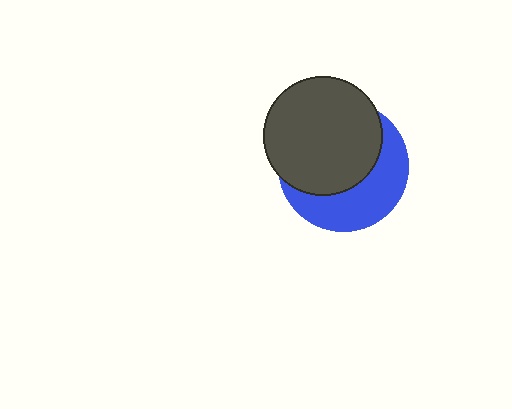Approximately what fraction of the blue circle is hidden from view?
Roughly 58% of the blue circle is hidden behind the dark gray circle.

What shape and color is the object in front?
The object in front is a dark gray circle.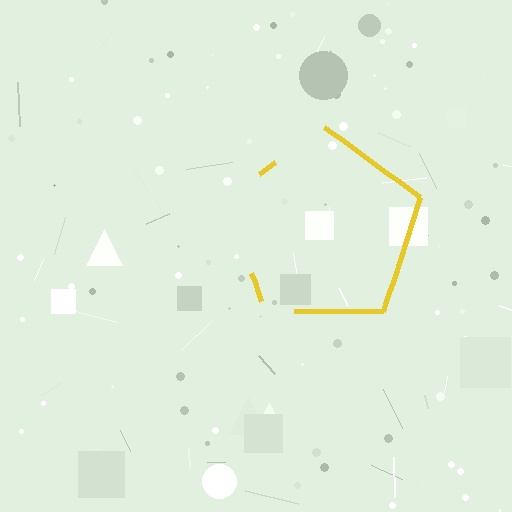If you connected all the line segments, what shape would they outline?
They would outline a pentagon.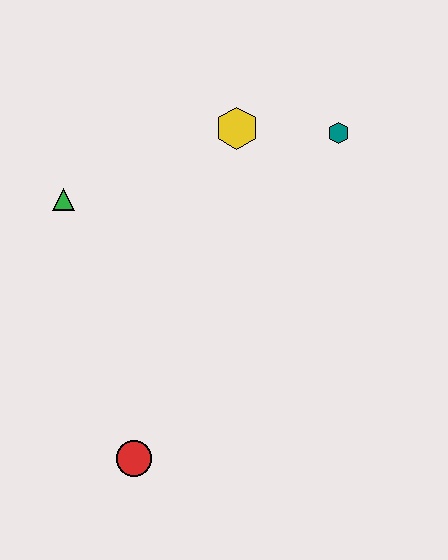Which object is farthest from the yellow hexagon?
The red circle is farthest from the yellow hexagon.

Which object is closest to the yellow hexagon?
The teal hexagon is closest to the yellow hexagon.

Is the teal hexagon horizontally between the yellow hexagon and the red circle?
No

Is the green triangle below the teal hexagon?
Yes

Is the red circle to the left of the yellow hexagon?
Yes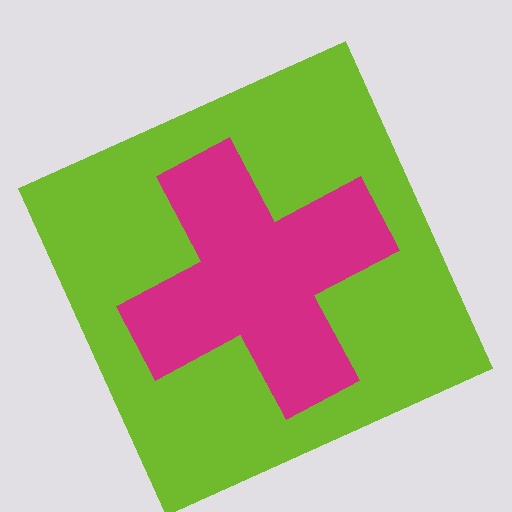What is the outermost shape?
The lime square.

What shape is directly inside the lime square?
The magenta cross.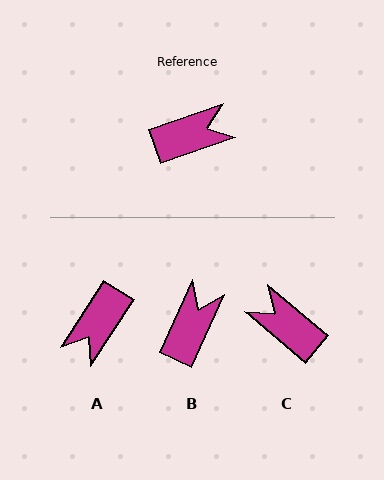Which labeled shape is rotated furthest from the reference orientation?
A, about 142 degrees away.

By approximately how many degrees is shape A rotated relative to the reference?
Approximately 142 degrees clockwise.